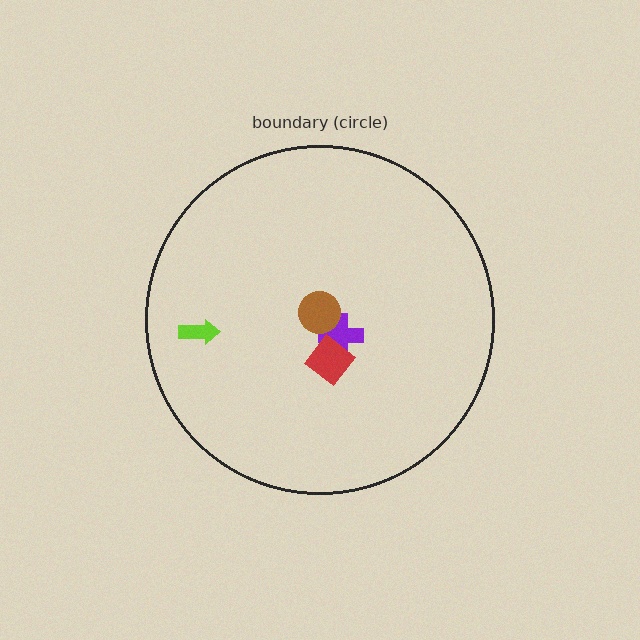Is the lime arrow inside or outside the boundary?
Inside.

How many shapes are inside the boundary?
4 inside, 0 outside.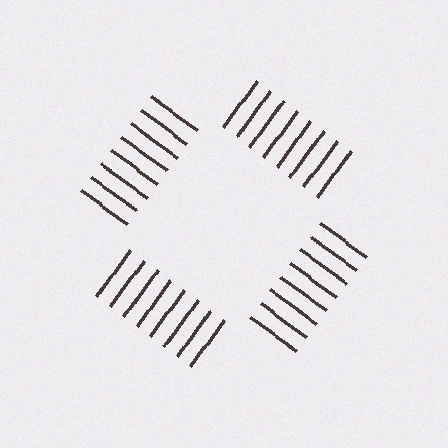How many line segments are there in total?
32 — 8 along each of the 4 edges.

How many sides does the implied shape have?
4 sides — the line-ends trace a square.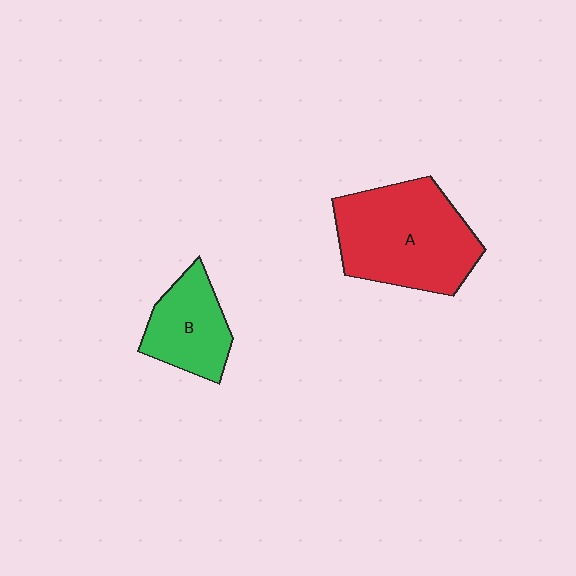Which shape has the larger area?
Shape A (red).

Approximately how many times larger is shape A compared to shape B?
Approximately 1.9 times.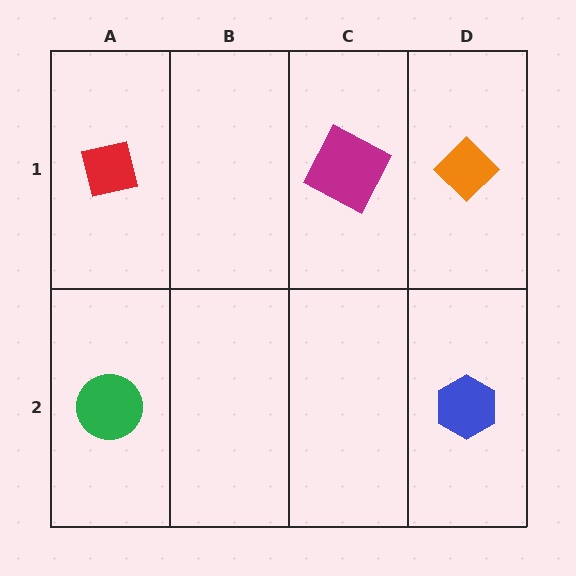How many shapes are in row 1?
3 shapes.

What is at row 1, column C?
A magenta square.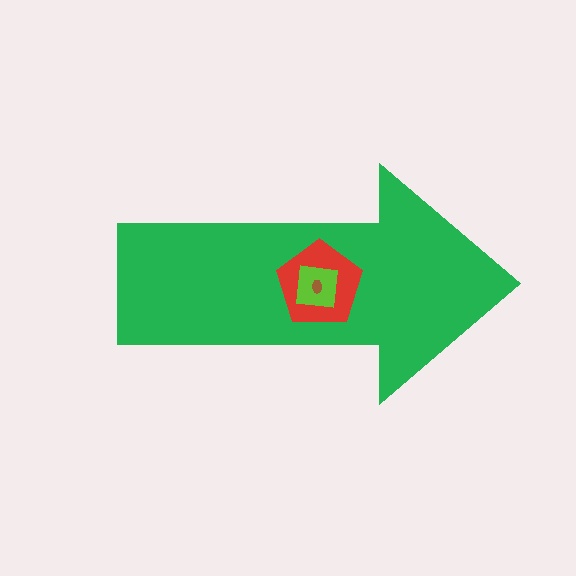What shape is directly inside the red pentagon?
The lime square.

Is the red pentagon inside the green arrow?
Yes.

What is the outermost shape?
The green arrow.